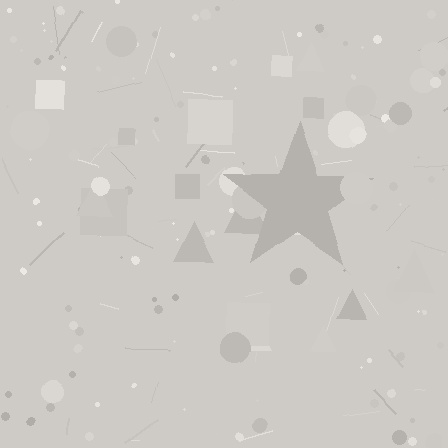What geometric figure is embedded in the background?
A star is embedded in the background.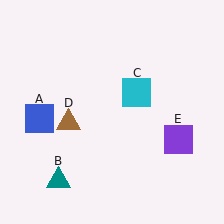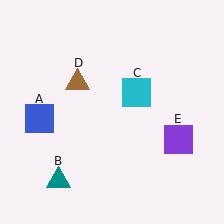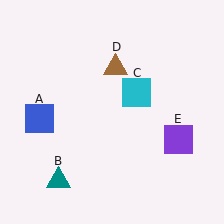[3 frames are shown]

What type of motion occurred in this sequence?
The brown triangle (object D) rotated clockwise around the center of the scene.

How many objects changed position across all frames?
1 object changed position: brown triangle (object D).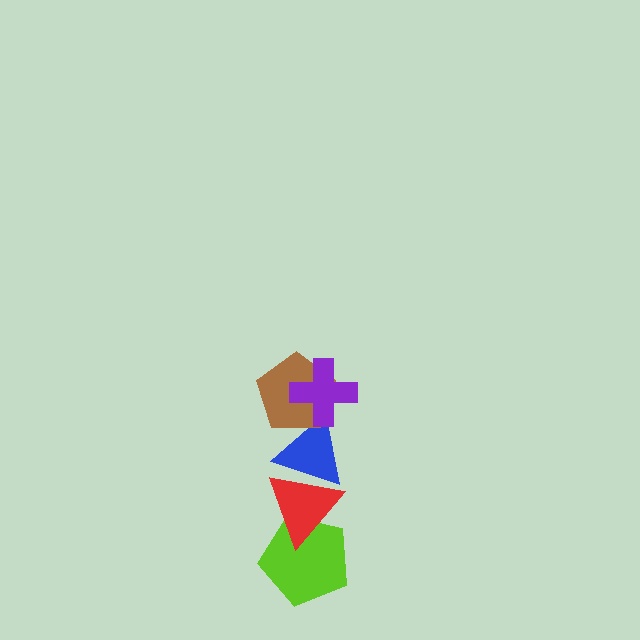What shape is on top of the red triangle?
The blue triangle is on top of the red triangle.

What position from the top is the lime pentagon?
The lime pentagon is 5th from the top.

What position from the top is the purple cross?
The purple cross is 1st from the top.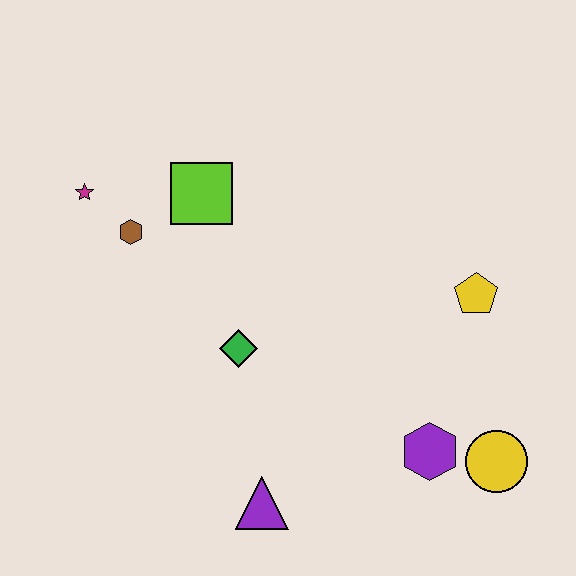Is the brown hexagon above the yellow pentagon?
Yes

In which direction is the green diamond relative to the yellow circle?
The green diamond is to the left of the yellow circle.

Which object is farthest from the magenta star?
The yellow circle is farthest from the magenta star.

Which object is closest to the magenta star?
The brown hexagon is closest to the magenta star.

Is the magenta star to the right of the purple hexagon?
No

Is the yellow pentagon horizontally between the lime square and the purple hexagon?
No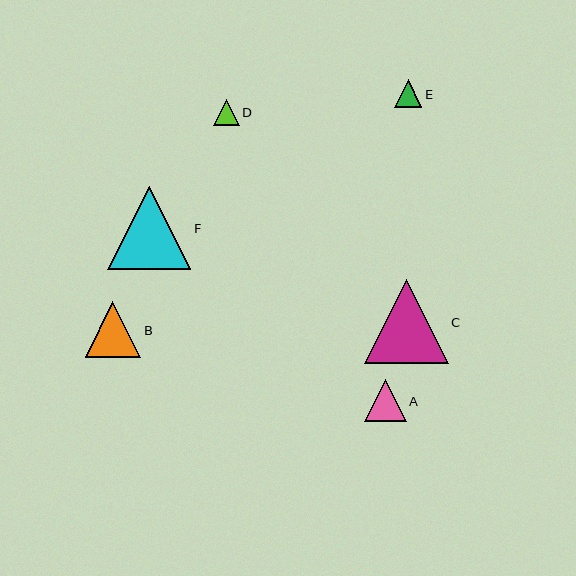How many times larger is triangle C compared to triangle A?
Triangle C is approximately 2.0 times the size of triangle A.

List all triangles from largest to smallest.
From largest to smallest: C, F, B, A, E, D.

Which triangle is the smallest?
Triangle D is the smallest with a size of approximately 26 pixels.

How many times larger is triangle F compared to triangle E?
Triangle F is approximately 3.0 times the size of triangle E.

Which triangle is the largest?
Triangle C is the largest with a size of approximately 84 pixels.